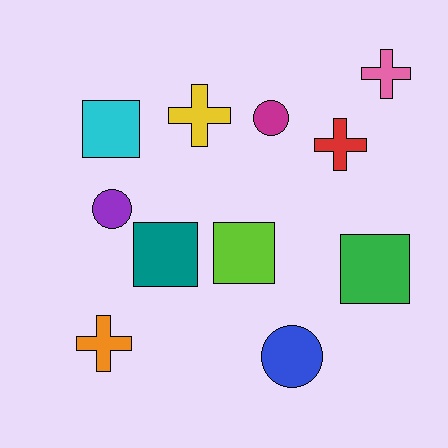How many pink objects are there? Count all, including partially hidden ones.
There is 1 pink object.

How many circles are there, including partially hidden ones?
There are 3 circles.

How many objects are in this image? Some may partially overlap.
There are 11 objects.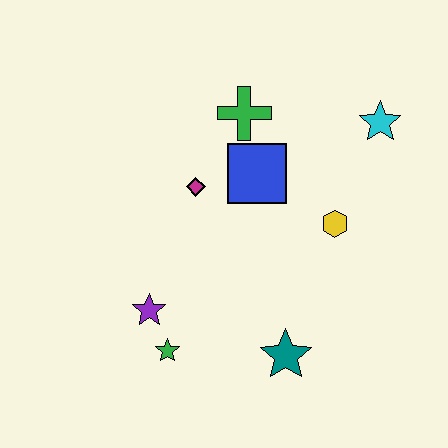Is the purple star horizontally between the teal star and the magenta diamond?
No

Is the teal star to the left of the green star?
No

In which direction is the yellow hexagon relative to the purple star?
The yellow hexagon is to the right of the purple star.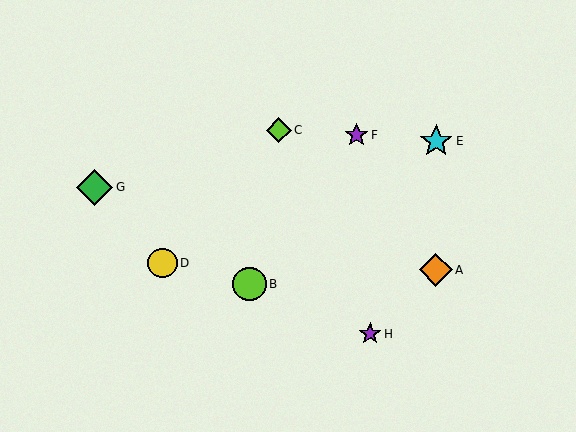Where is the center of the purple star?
The center of the purple star is at (370, 334).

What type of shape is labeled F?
Shape F is a purple star.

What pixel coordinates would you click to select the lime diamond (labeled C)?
Click at (279, 130) to select the lime diamond C.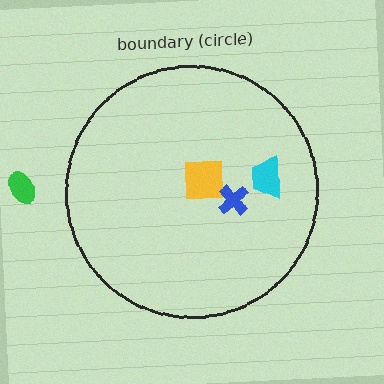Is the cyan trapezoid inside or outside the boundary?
Inside.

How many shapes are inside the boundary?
3 inside, 1 outside.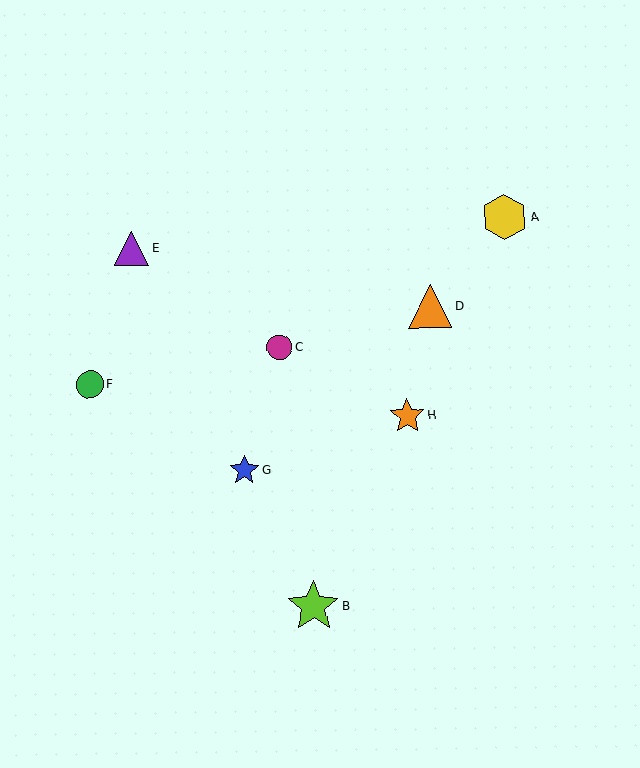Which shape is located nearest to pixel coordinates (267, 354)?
The magenta circle (labeled C) at (280, 347) is nearest to that location.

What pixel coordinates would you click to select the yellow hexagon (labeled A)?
Click at (504, 217) to select the yellow hexagon A.